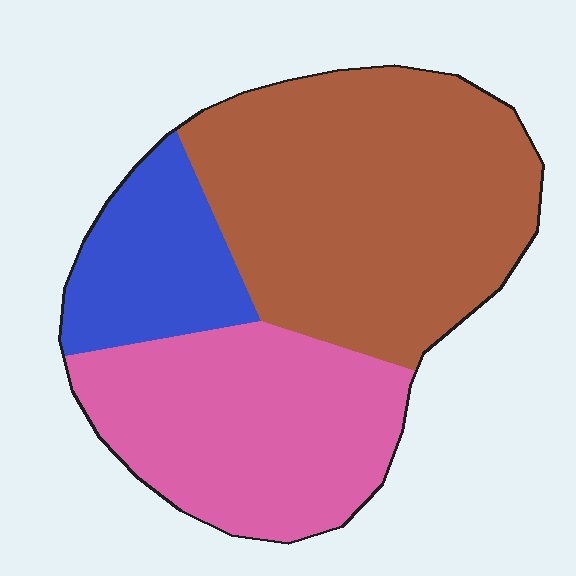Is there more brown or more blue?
Brown.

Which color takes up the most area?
Brown, at roughly 50%.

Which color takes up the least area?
Blue, at roughly 15%.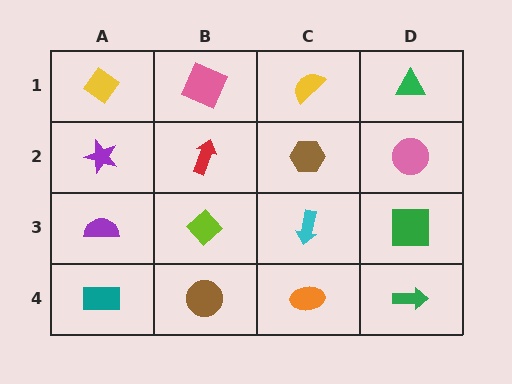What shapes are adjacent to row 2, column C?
A yellow semicircle (row 1, column C), a cyan arrow (row 3, column C), a red arrow (row 2, column B), a pink circle (row 2, column D).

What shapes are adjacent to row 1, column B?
A red arrow (row 2, column B), a yellow diamond (row 1, column A), a yellow semicircle (row 1, column C).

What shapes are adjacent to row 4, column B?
A lime diamond (row 3, column B), a teal rectangle (row 4, column A), an orange ellipse (row 4, column C).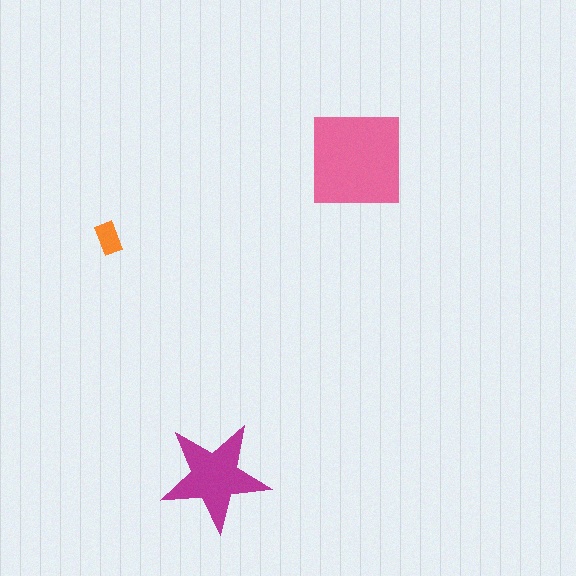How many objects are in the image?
There are 3 objects in the image.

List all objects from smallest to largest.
The orange rectangle, the magenta star, the pink square.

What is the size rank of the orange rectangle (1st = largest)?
3rd.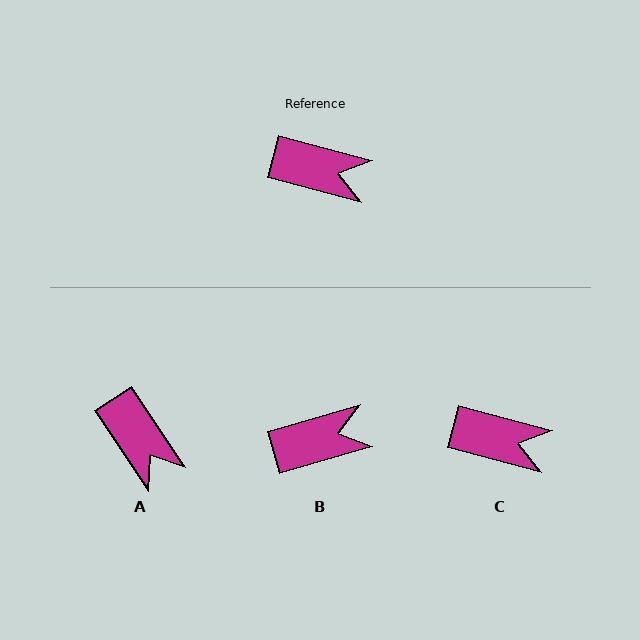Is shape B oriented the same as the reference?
No, it is off by about 31 degrees.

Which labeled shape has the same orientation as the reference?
C.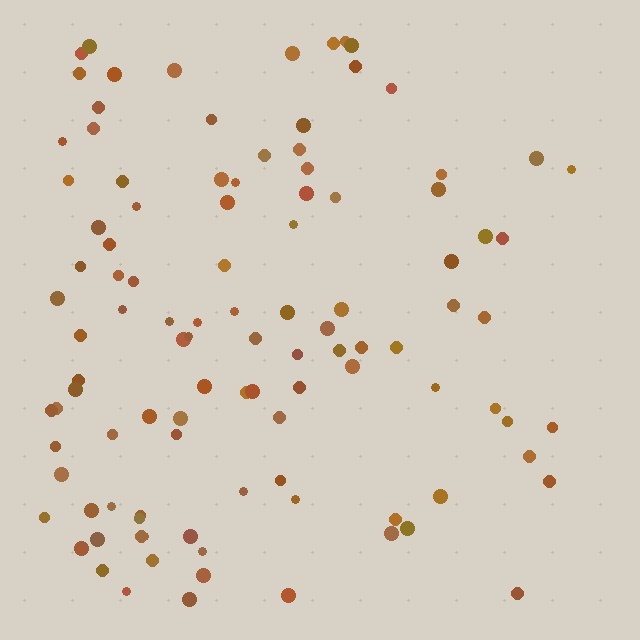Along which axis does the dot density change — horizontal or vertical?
Horizontal.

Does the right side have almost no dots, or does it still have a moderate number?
Still a moderate number, just noticeably fewer than the left.